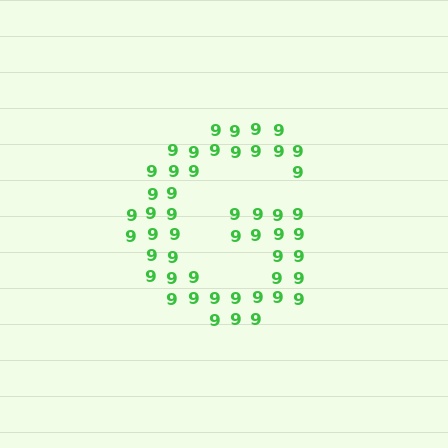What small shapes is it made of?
It is made of small digit 9's.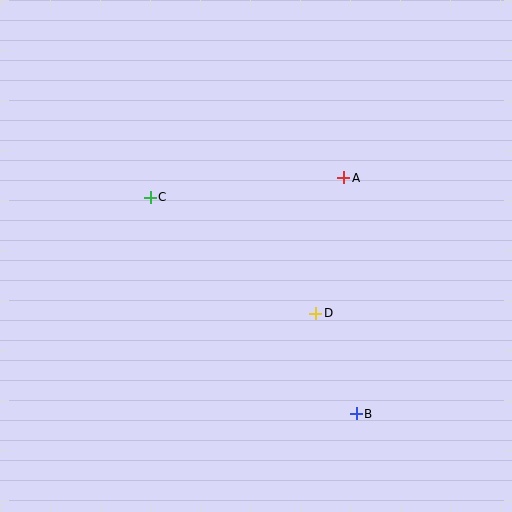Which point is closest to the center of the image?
Point D at (316, 313) is closest to the center.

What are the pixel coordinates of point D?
Point D is at (316, 313).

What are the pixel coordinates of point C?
Point C is at (150, 197).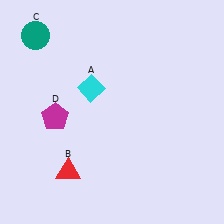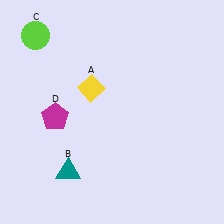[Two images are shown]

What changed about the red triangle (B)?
In Image 1, B is red. In Image 2, it changed to teal.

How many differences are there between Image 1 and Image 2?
There are 3 differences between the two images.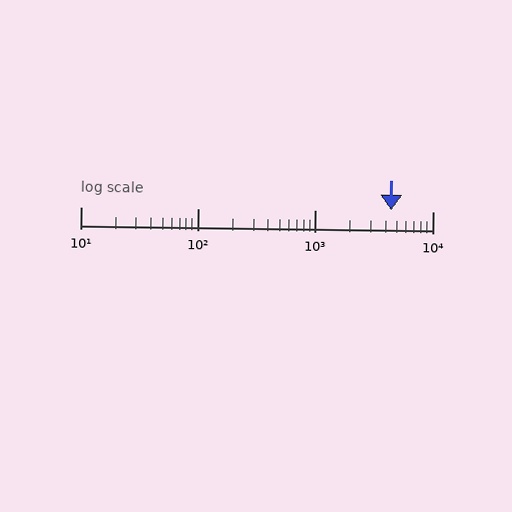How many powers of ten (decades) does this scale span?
The scale spans 3 decades, from 10 to 10000.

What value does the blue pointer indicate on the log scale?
The pointer indicates approximately 4400.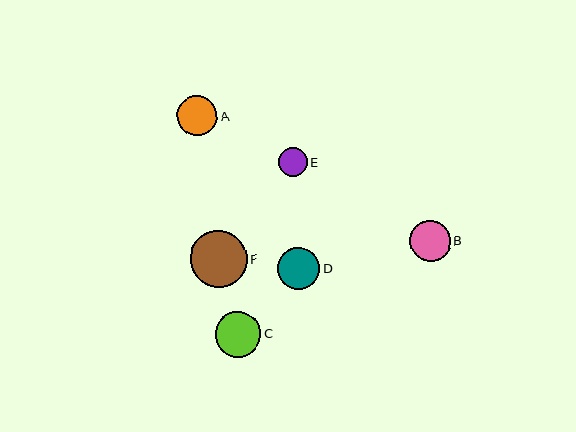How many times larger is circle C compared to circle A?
Circle C is approximately 1.1 times the size of circle A.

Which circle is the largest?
Circle F is the largest with a size of approximately 57 pixels.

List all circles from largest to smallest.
From largest to smallest: F, C, D, B, A, E.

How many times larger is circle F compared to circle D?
Circle F is approximately 1.3 times the size of circle D.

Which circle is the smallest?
Circle E is the smallest with a size of approximately 28 pixels.